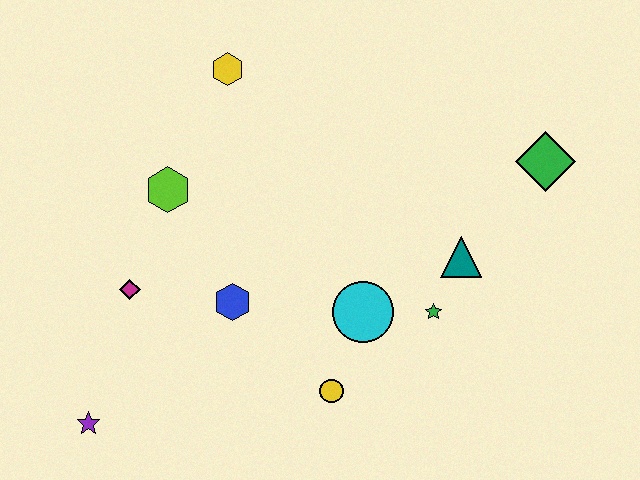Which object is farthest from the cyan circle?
The purple star is farthest from the cyan circle.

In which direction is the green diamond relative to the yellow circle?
The green diamond is above the yellow circle.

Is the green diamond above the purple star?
Yes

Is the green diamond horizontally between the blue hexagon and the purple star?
No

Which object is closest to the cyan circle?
The green star is closest to the cyan circle.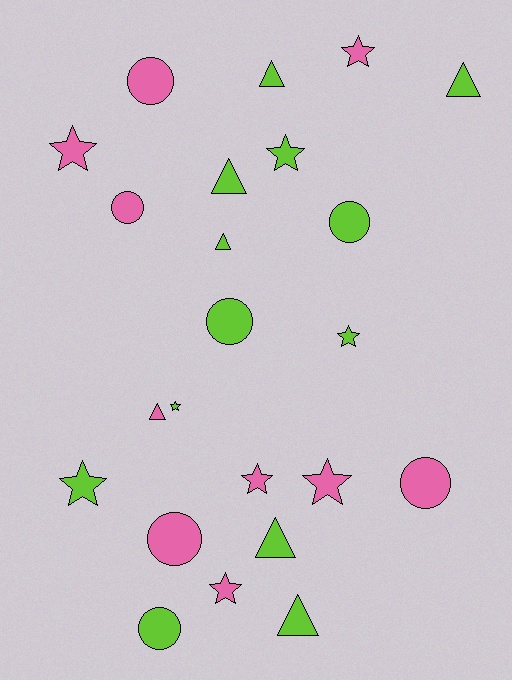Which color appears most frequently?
Lime, with 13 objects.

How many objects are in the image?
There are 23 objects.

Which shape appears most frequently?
Star, with 9 objects.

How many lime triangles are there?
There are 6 lime triangles.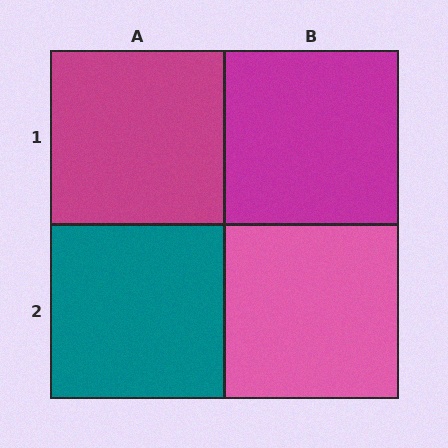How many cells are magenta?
2 cells are magenta.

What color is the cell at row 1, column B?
Magenta.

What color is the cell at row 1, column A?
Magenta.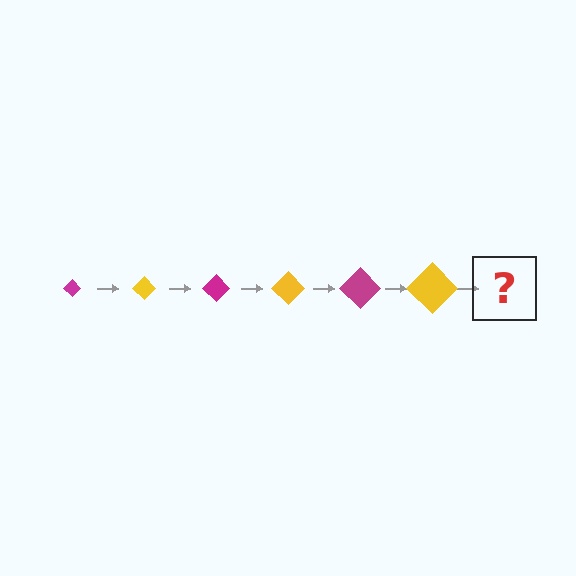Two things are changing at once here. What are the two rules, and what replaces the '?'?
The two rules are that the diamond grows larger each step and the color cycles through magenta and yellow. The '?' should be a magenta diamond, larger than the previous one.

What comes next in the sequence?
The next element should be a magenta diamond, larger than the previous one.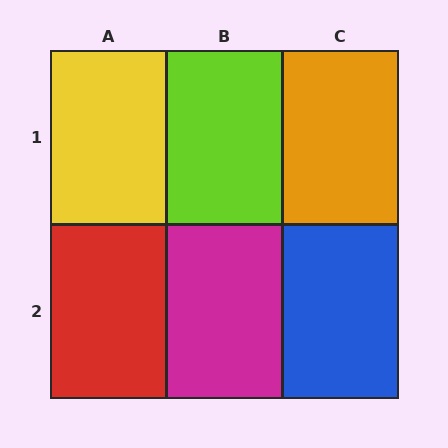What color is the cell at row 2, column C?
Blue.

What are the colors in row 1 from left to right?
Yellow, lime, orange.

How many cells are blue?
1 cell is blue.